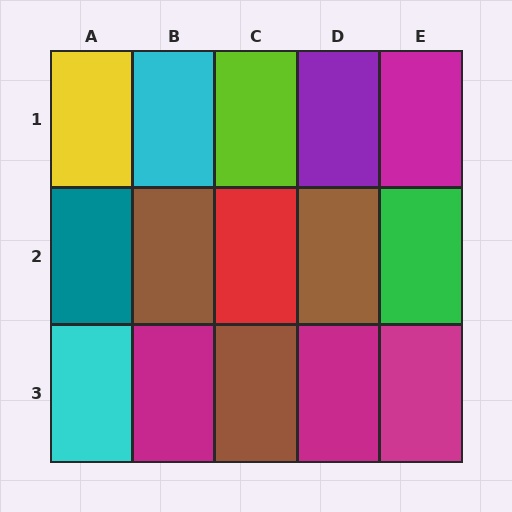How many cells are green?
1 cell is green.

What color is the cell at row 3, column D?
Magenta.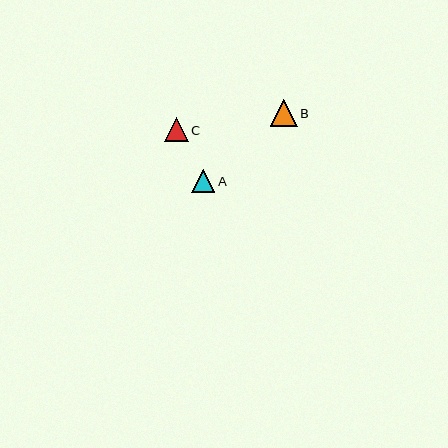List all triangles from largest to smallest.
From largest to smallest: B, C, A.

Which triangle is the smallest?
Triangle A is the smallest with a size of approximately 23 pixels.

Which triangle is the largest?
Triangle B is the largest with a size of approximately 27 pixels.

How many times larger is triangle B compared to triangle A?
Triangle B is approximately 1.2 times the size of triangle A.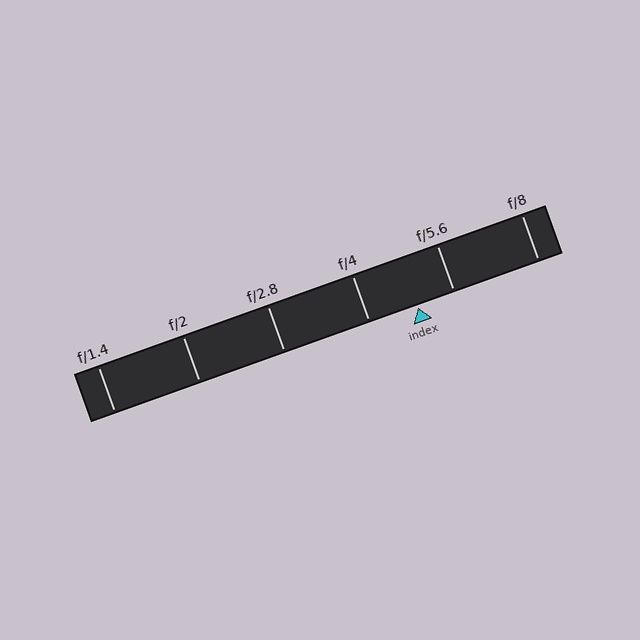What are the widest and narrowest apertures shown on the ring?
The widest aperture shown is f/1.4 and the narrowest is f/8.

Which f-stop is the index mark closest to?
The index mark is closest to f/5.6.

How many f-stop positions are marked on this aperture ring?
There are 6 f-stop positions marked.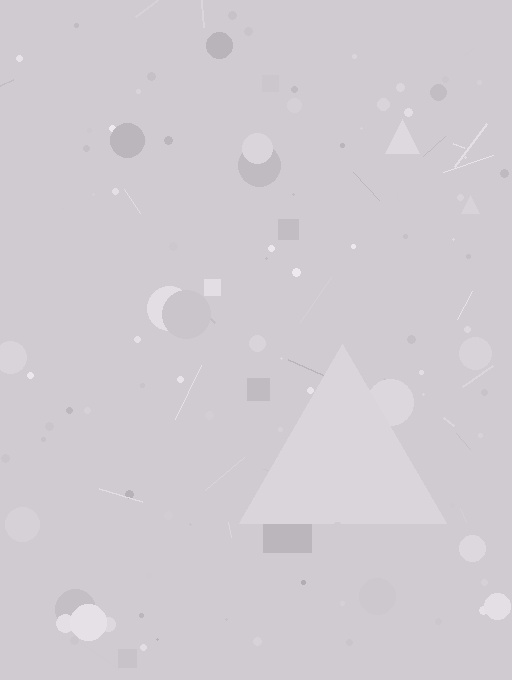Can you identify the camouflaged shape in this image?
The camouflaged shape is a triangle.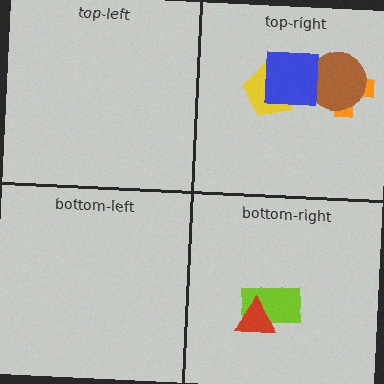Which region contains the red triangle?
The bottom-right region.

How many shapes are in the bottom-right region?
2.